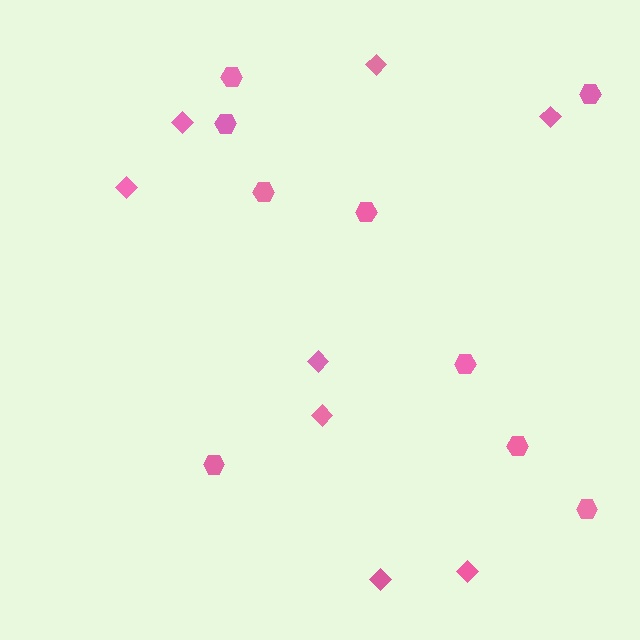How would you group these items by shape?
There are 2 groups: one group of diamonds (8) and one group of hexagons (9).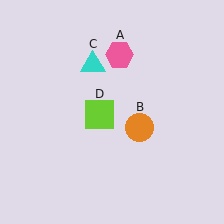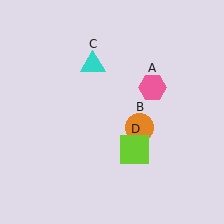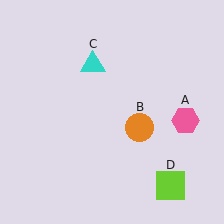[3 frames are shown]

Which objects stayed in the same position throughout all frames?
Orange circle (object B) and cyan triangle (object C) remained stationary.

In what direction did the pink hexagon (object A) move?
The pink hexagon (object A) moved down and to the right.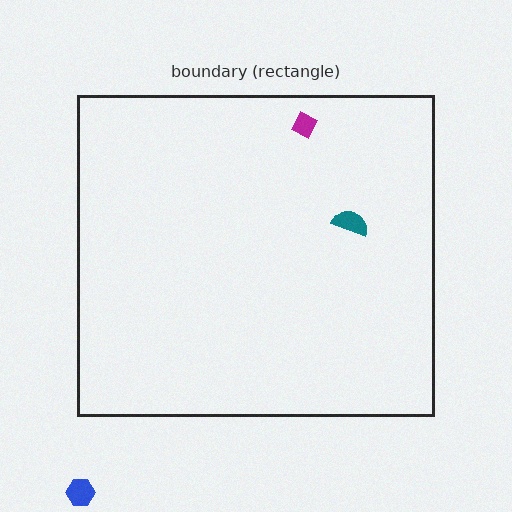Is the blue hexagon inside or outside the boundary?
Outside.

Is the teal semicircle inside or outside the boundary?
Inside.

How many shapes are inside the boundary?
2 inside, 1 outside.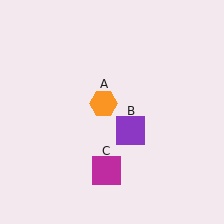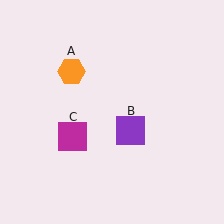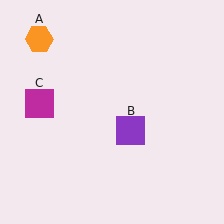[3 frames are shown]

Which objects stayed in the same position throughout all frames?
Purple square (object B) remained stationary.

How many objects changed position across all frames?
2 objects changed position: orange hexagon (object A), magenta square (object C).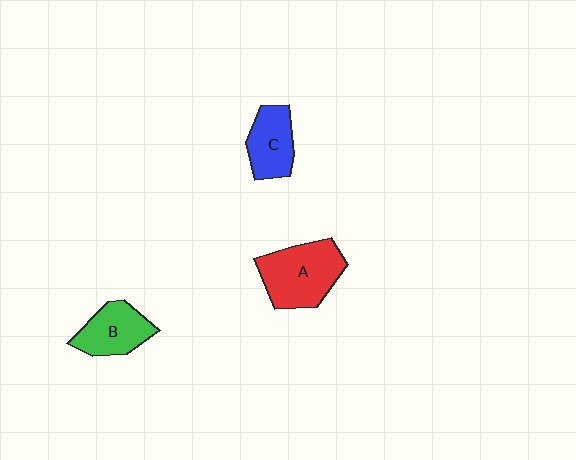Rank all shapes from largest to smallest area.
From largest to smallest: A (red), B (green), C (blue).